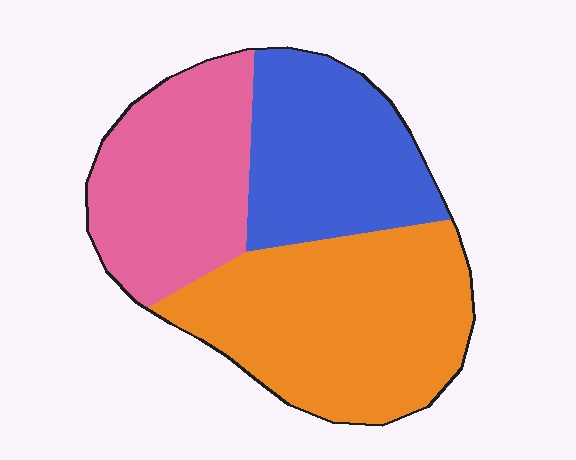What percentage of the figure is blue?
Blue covers about 30% of the figure.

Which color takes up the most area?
Orange, at roughly 40%.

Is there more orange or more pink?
Orange.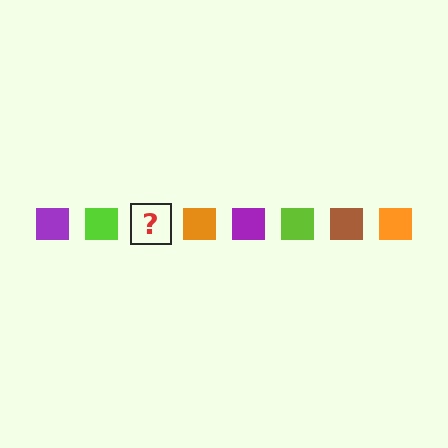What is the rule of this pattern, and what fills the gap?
The rule is that the pattern cycles through purple, lime, brown, orange squares. The gap should be filled with a brown square.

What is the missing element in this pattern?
The missing element is a brown square.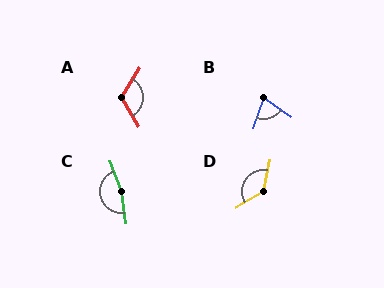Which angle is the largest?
C, at approximately 167 degrees.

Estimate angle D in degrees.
Approximately 132 degrees.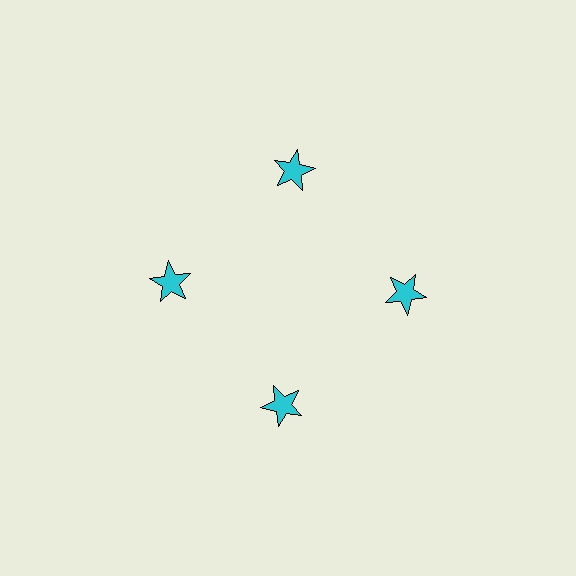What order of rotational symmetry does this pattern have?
This pattern has 4-fold rotational symmetry.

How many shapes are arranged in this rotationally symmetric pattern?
There are 4 shapes, arranged in 4 groups of 1.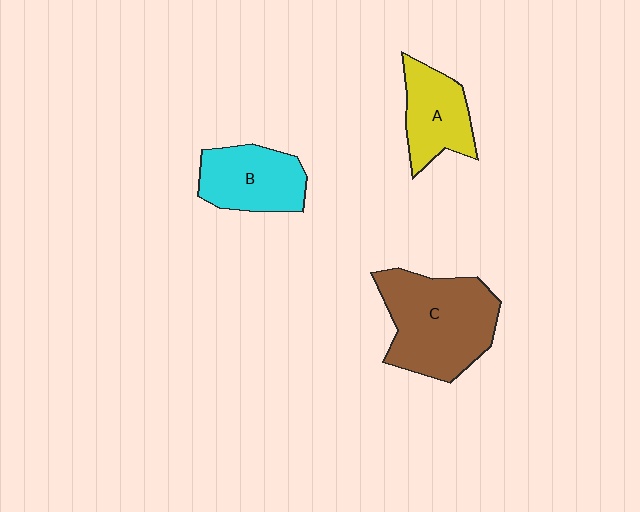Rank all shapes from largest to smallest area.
From largest to smallest: C (brown), B (cyan), A (yellow).